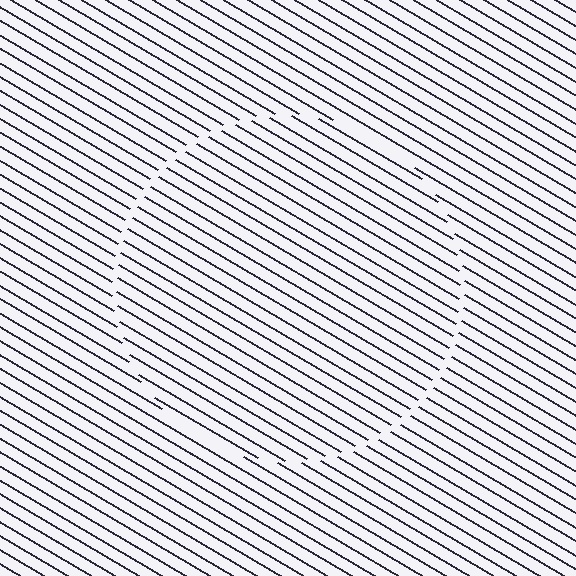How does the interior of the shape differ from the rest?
The interior of the shape contains the same grating, shifted by half a period — the contour is defined by the phase discontinuity where line-ends from the inner and outer gratings abut.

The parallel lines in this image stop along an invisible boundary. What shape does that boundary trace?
An illusory circle. The interior of the shape contains the same grating, shifted by half a period — the contour is defined by the phase discontinuity where line-ends from the inner and outer gratings abut.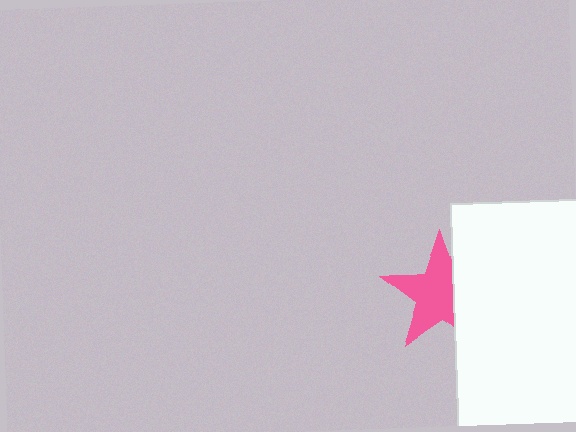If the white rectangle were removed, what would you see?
You would see the complete pink star.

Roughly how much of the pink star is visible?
Most of it is visible (roughly 68%).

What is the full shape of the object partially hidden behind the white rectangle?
The partially hidden object is a pink star.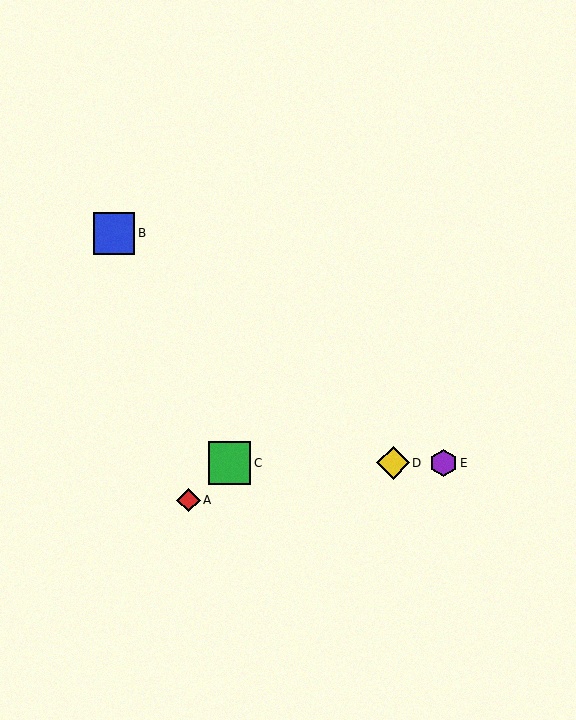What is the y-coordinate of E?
Object E is at y≈463.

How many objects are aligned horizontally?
3 objects (C, D, E) are aligned horizontally.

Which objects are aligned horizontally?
Objects C, D, E are aligned horizontally.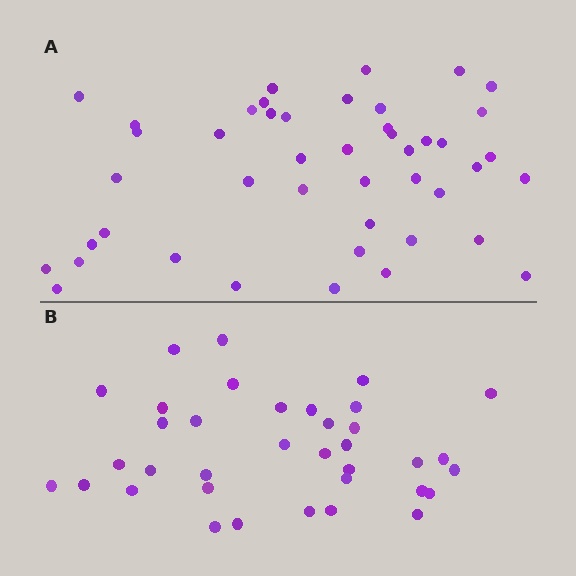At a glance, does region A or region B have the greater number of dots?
Region A (the top region) has more dots.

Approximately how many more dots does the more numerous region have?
Region A has roughly 8 or so more dots than region B.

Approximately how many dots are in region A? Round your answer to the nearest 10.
About 40 dots. (The exact count is 45, which rounds to 40.)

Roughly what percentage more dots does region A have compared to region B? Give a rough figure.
About 25% more.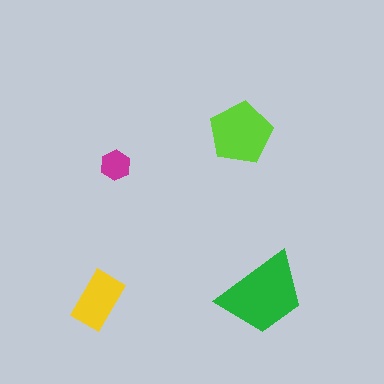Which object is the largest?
The green trapezoid.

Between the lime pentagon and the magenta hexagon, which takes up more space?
The lime pentagon.